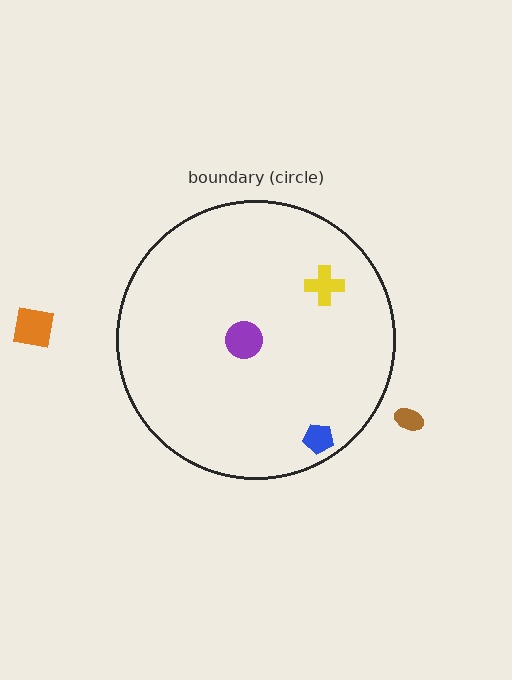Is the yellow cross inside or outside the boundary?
Inside.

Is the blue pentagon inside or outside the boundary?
Inside.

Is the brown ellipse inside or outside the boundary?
Outside.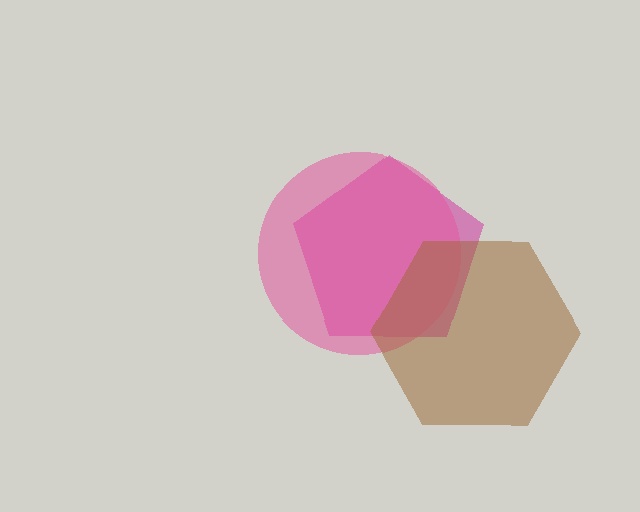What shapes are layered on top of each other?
The layered shapes are: a magenta pentagon, a pink circle, a brown hexagon.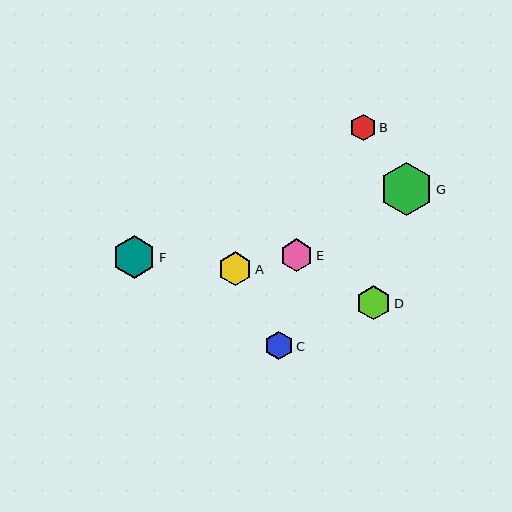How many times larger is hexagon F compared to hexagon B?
Hexagon F is approximately 1.6 times the size of hexagon B.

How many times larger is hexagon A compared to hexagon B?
Hexagon A is approximately 1.3 times the size of hexagon B.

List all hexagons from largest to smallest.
From largest to smallest: G, F, A, D, E, C, B.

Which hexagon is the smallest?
Hexagon B is the smallest with a size of approximately 27 pixels.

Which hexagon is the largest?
Hexagon G is the largest with a size of approximately 53 pixels.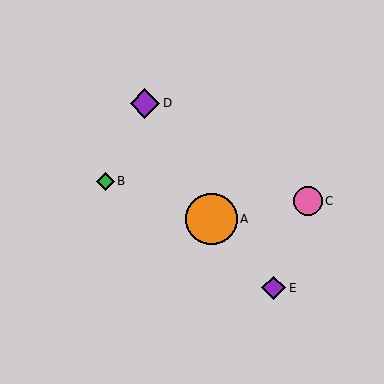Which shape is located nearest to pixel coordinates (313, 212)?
The pink circle (labeled C) at (308, 201) is nearest to that location.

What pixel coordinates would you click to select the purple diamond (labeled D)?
Click at (145, 103) to select the purple diamond D.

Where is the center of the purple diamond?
The center of the purple diamond is at (274, 288).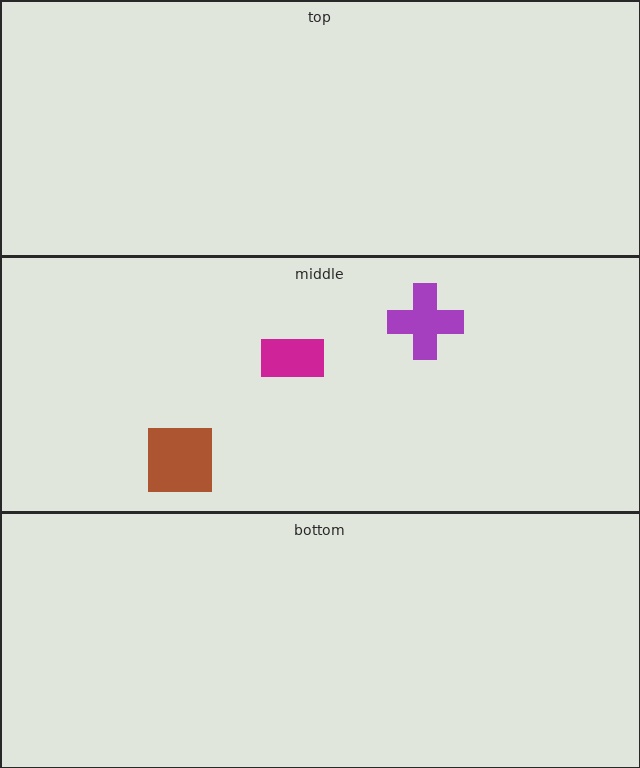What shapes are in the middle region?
The magenta rectangle, the brown square, the purple cross.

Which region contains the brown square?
The middle region.